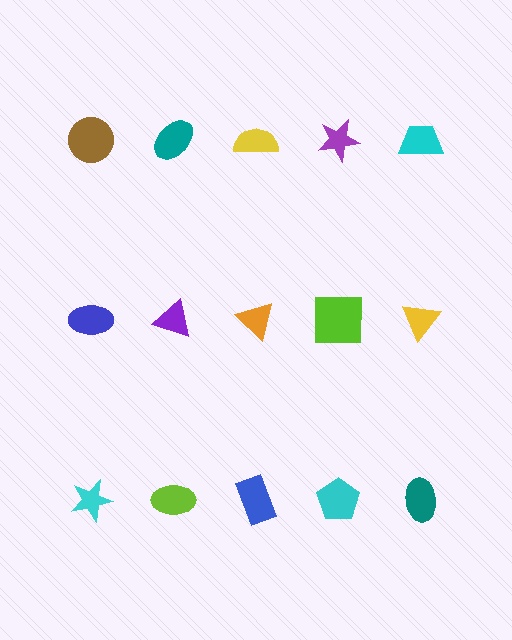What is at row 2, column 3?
An orange triangle.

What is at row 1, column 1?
A brown circle.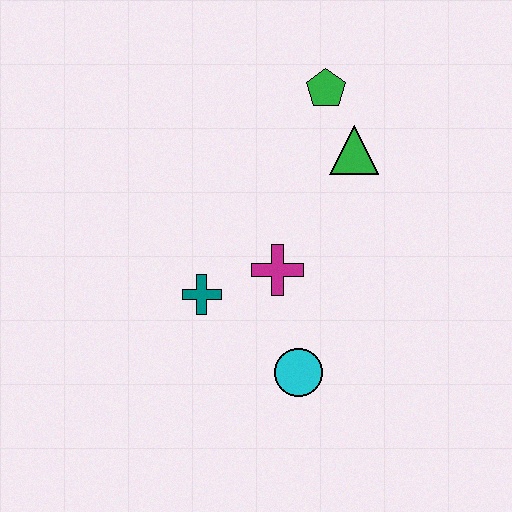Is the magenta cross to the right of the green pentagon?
No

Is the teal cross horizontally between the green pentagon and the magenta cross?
No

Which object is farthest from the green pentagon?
The cyan circle is farthest from the green pentagon.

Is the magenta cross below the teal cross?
No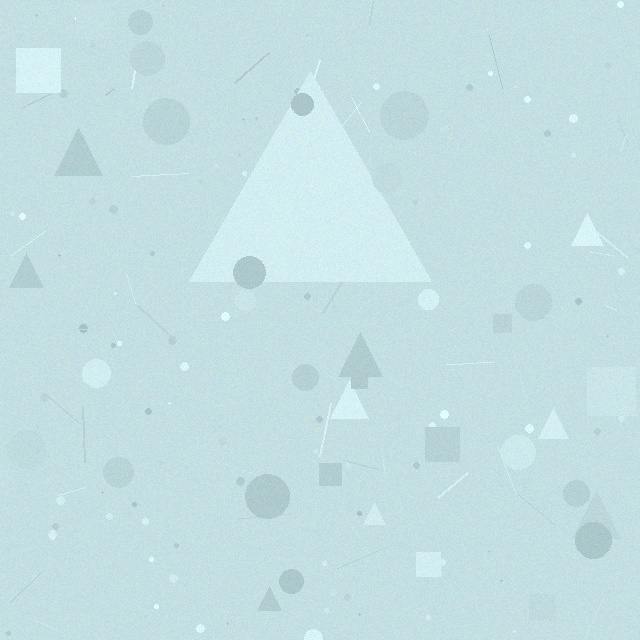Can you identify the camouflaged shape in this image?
The camouflaged shape is a triangle.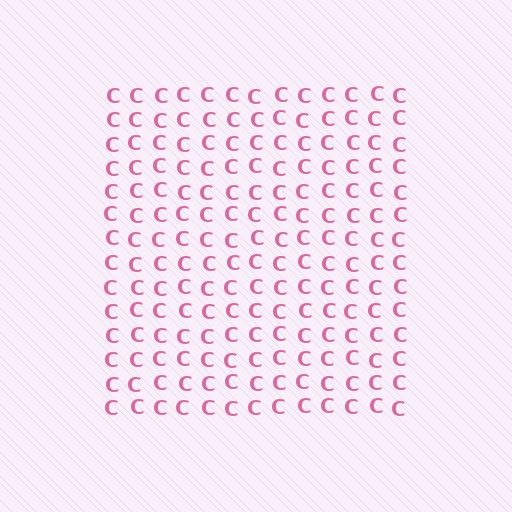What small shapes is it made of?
It is made of small letter C's.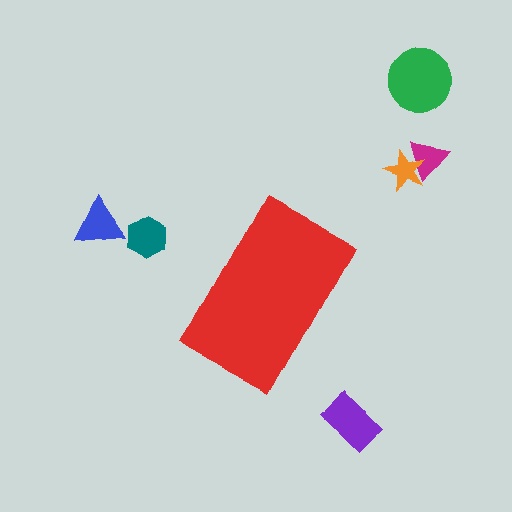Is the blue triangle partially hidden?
No, the blue triangle is fully visible.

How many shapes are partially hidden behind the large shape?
0 shapes are partially hidden.